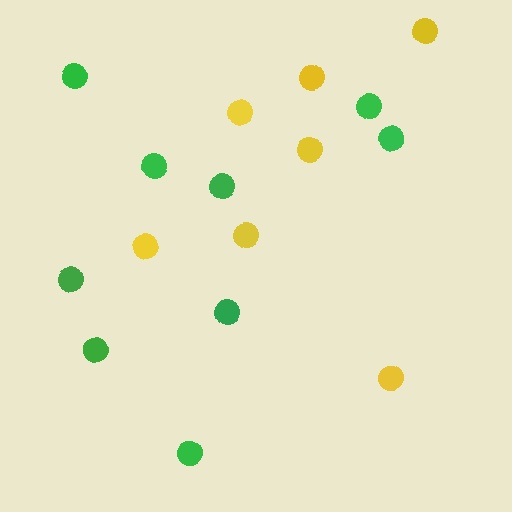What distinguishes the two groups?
There are 2 groups: one group of green circles (9) and one group of yellow circles (7).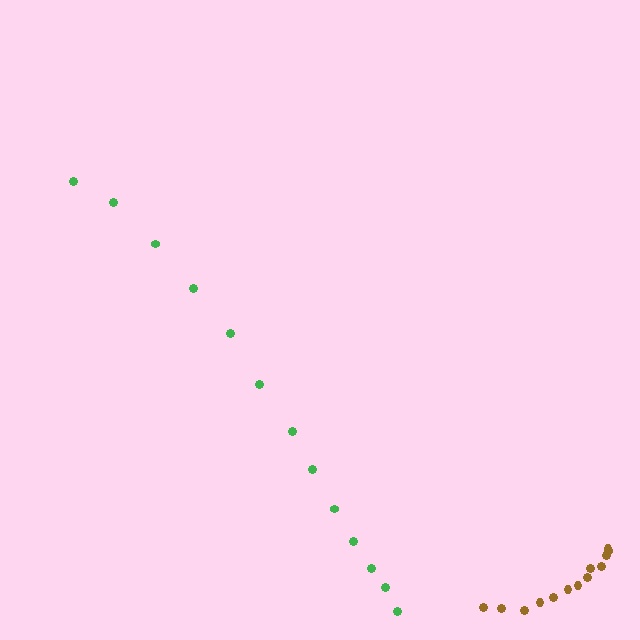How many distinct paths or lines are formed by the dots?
There are 2 distinct paths.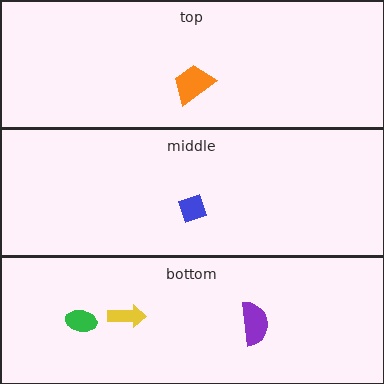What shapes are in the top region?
The orange trapezoid.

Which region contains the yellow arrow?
The bottom region.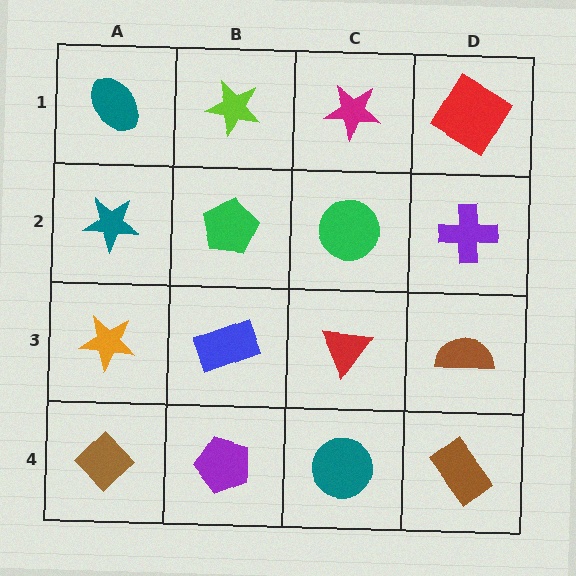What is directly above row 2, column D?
A red diamond.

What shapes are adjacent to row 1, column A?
A teal star (row 2, column A), a lime star (row 1, column B).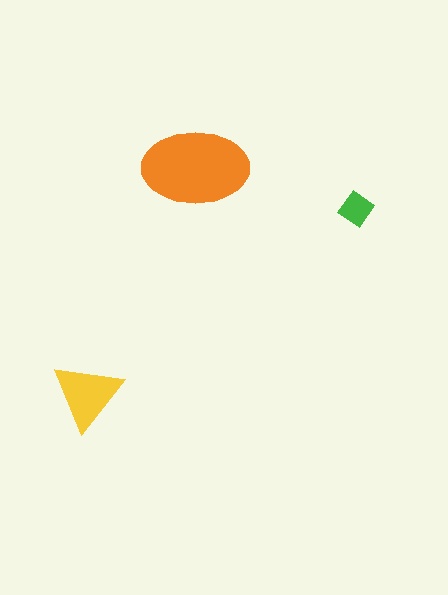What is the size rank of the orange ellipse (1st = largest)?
1st.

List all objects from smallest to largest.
The green diamond, the yellow triangle, the orange ellipse.